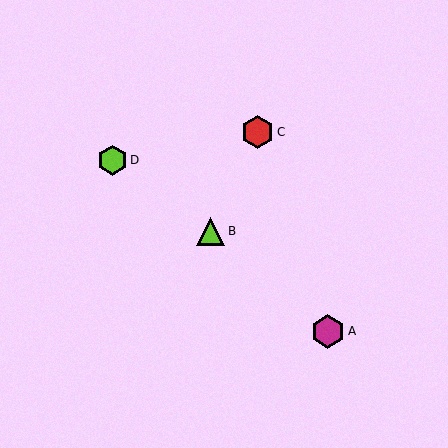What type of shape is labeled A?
Shape A is a magenta hexagon.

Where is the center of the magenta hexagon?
The center of the magenta hexagon is at (328, 331).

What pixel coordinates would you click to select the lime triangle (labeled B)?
Click at (211, 231) to select the lime triangle B.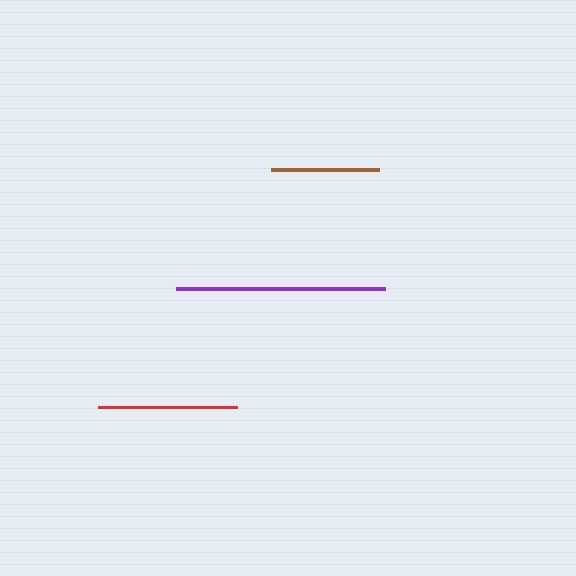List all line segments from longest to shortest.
From longest to shortest: purple, red, brown.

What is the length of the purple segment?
The purple segment is approximately 209 pixels long.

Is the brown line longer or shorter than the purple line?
The purple line is longer than the brown line.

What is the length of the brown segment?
The brown segment is approximately 109 pixels long.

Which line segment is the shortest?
The brown line is the shortest at approximately 109 pixels.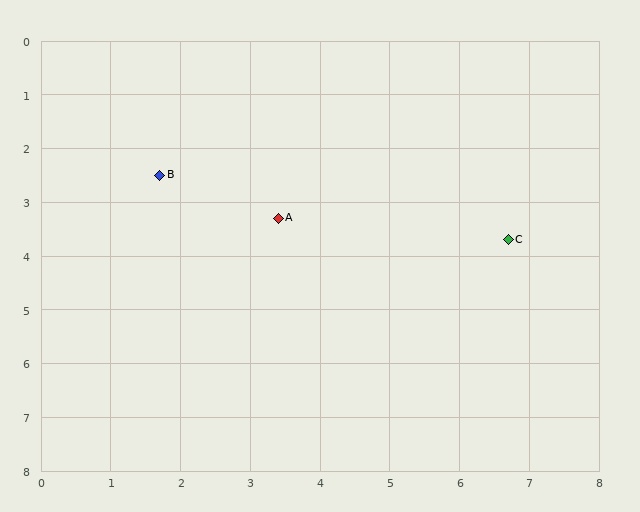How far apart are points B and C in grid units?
Points B and C are about 5.1 grid units apart.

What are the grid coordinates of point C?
Point C is at approximately (6.7, 3.7).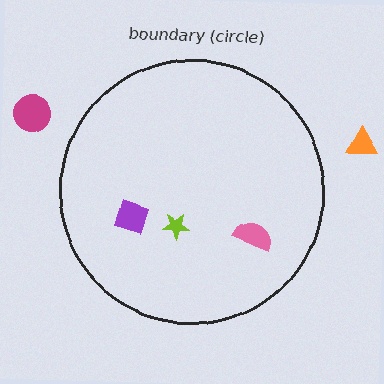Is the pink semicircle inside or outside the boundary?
Inside.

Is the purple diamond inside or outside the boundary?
Inside.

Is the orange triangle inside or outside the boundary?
Outside.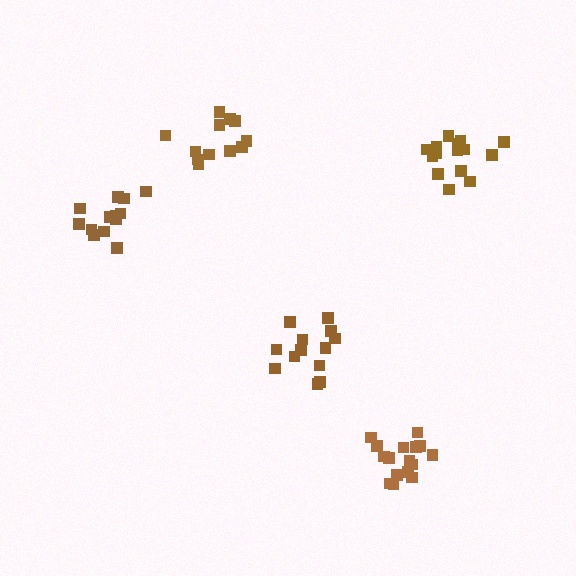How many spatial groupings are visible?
There are 5 spatial groupings.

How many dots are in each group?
Group 1: 13 dots, Group 2: 13 dots, Group 3: 16 dots, Group 4: 16 dots, Group 5: 12 dots (70 total).